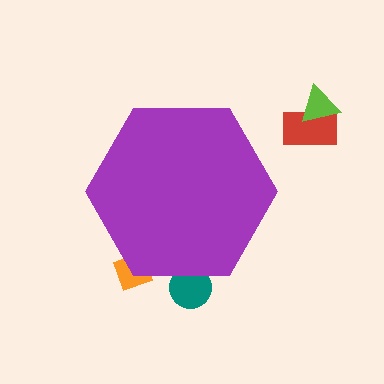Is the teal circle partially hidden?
Yes, the teal circle is partially hidden behind the purple hexagon.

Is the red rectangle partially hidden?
No, the red rectangle is fully visible.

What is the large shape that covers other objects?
A purple hexagon.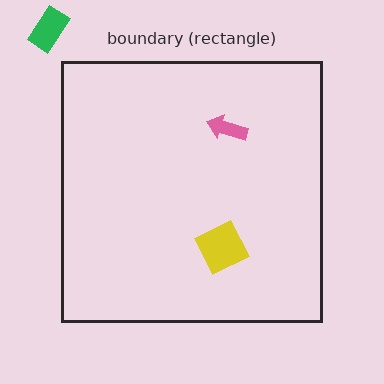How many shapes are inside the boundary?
2 inside, 1 outside.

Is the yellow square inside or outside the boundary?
Inside.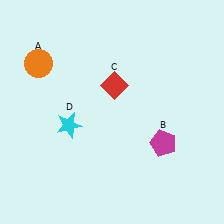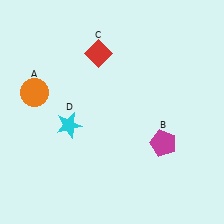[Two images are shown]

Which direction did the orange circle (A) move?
The orange circle (A) moved down.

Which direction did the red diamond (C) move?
The red diamond (C) moved up.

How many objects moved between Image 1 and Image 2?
2 objects moved between the two images.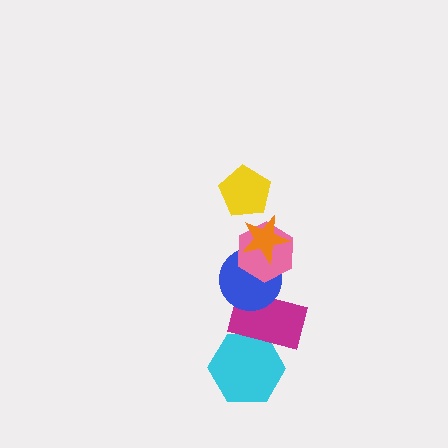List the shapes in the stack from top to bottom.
From top to bottom: the yellow pentagon, the orange star, the pink hexagon, the blue circle, the magenta rectangle, the cyan hexagon.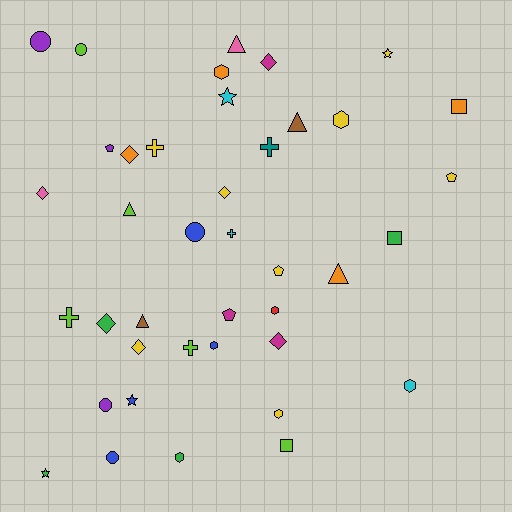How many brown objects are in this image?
There are 2 brown objects.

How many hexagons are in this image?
There are 7 hexagons.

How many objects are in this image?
There are 40 objects.